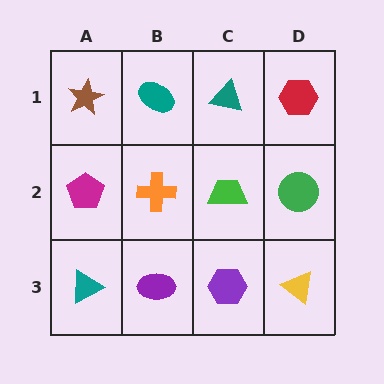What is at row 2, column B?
An orange cross.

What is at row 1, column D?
A red hexagon.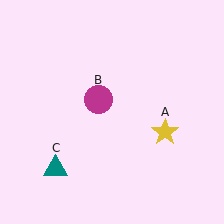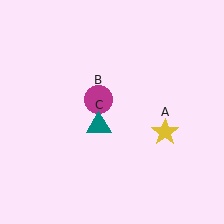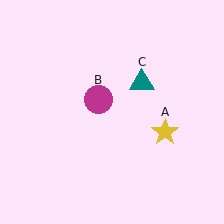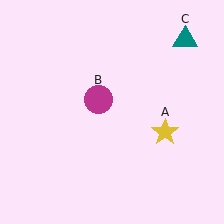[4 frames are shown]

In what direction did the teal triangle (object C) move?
The teal triangle (object C) moved up and to the right.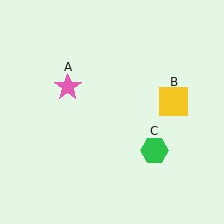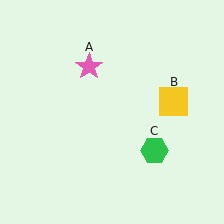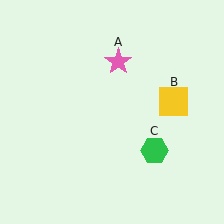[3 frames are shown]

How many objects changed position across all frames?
1 object changed position: pink star (object A).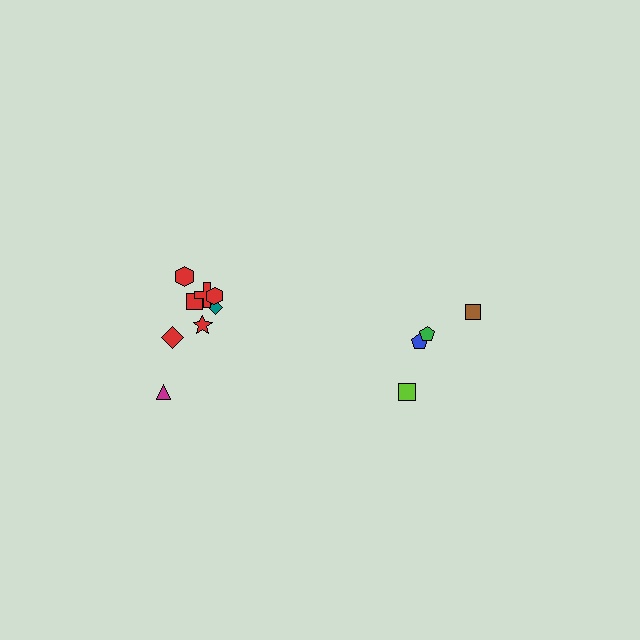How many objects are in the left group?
There are 8 objects.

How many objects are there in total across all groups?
There are 12 objects.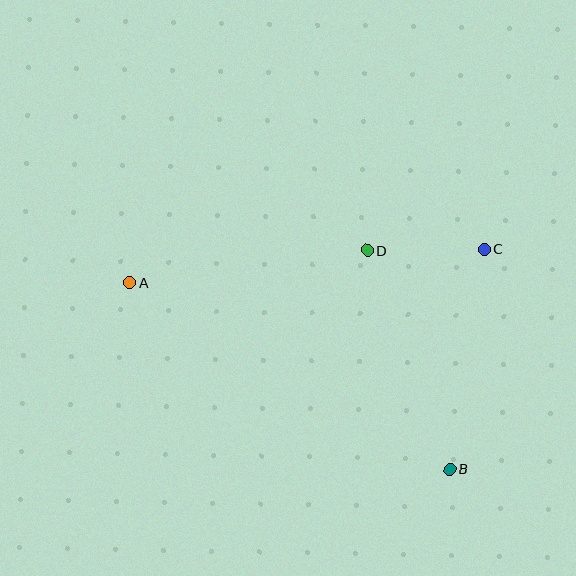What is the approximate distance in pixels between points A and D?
The distance between A and D is approximately 239 pixels.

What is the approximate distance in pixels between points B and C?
The distance between B and C is approximately 223 pixels.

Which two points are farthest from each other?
Points A and B are farthest from each other.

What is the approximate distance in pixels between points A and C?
The distance between A and C is approximately 356 pixels.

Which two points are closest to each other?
Points C and D are closest to each other.